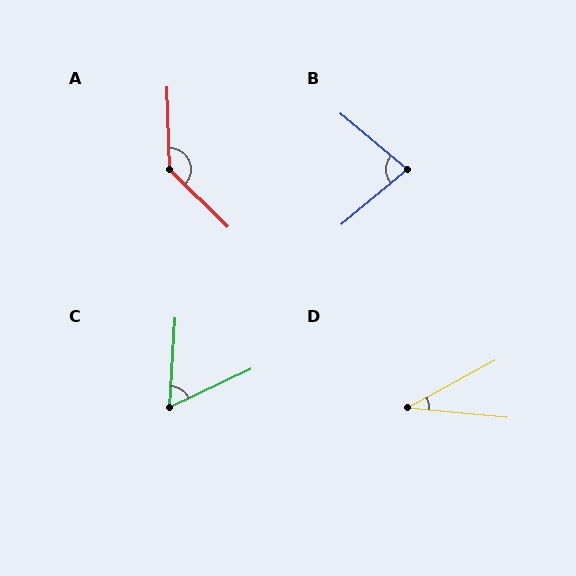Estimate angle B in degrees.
Approximately 79 degrees.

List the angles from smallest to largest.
D (34°), C (62°), B (79°), A (137°).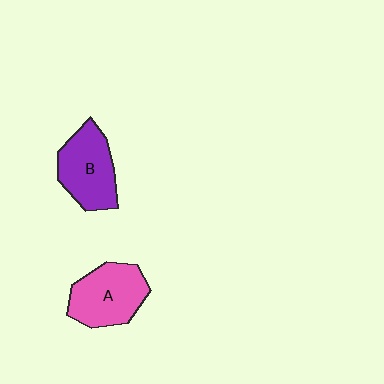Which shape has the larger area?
Shape A (pink).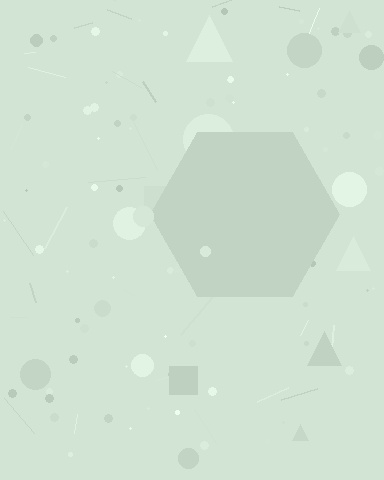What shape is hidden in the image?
A hexagon is hidden in the image.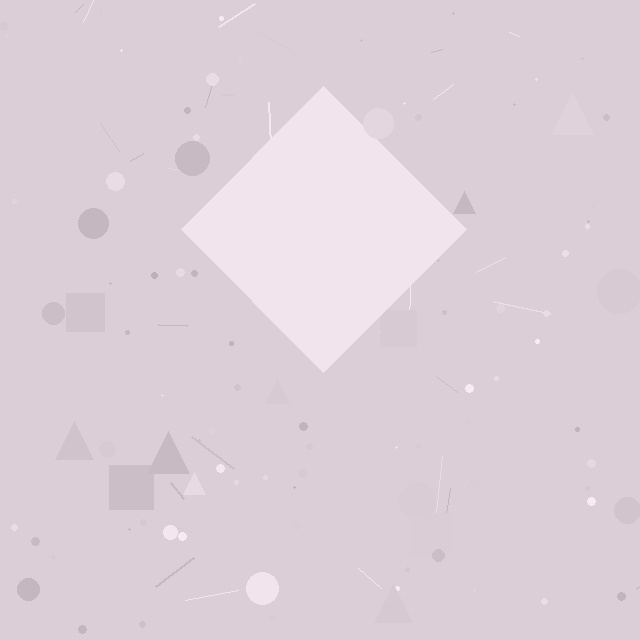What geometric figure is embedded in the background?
A diamond is embedded in the background.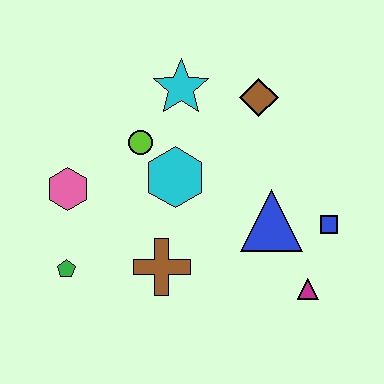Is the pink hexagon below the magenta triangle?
No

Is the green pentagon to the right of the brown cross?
No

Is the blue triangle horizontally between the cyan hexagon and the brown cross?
No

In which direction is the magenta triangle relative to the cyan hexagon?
The magenta triangle is to the right of the cyan hexagon.